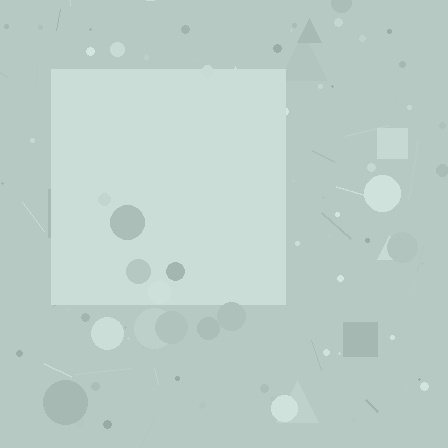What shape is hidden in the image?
A square is hidden in the image.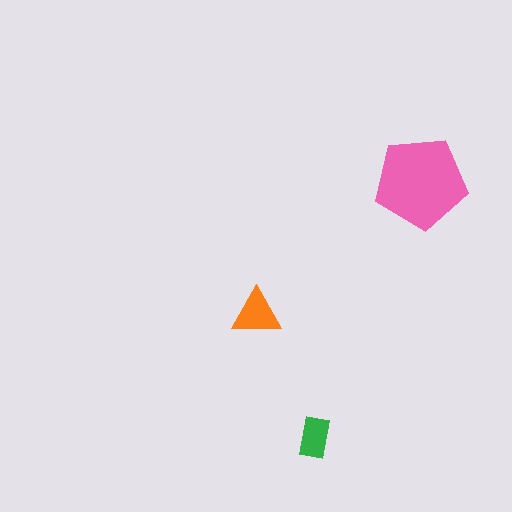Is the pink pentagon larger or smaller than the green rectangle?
Larger.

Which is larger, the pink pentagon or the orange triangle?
The pink pentagon.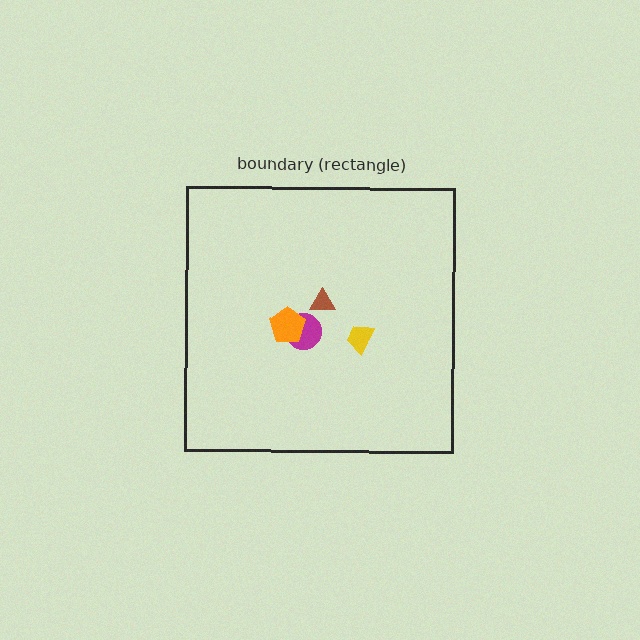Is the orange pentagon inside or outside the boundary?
Inside.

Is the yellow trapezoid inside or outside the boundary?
Inside.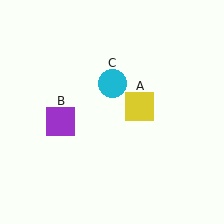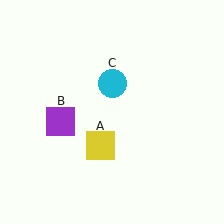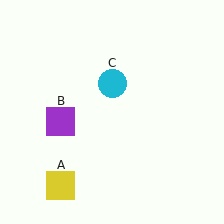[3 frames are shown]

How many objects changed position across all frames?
1 object changed position: yellow square (object A).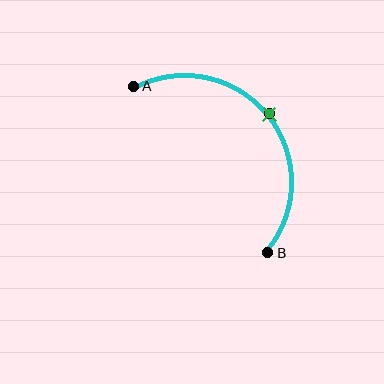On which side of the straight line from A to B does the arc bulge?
The arc bulges above and to the right of the straight line connecting A and B.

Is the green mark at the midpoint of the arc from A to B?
Yes. The green mark lies on the arc at equal arc-length from both A and B — it is the arc midpoint.